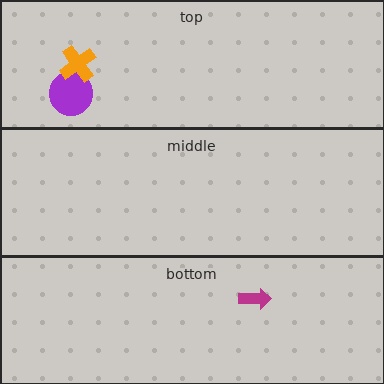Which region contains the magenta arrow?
The bottom region.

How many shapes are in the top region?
2.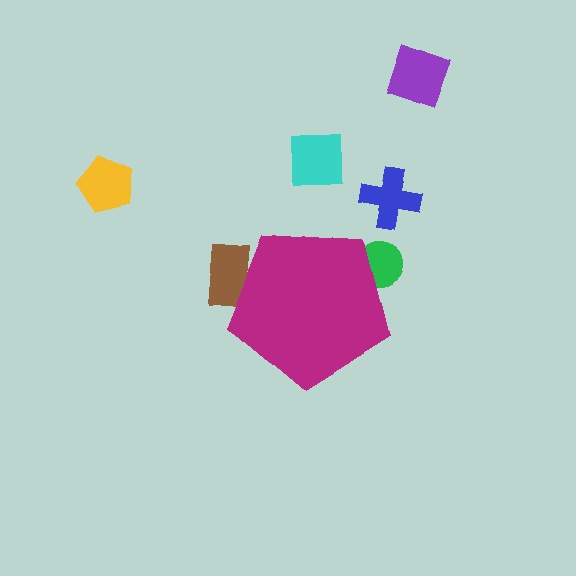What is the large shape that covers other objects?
A magenta pentagon.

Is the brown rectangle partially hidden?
Yes, the brown rectangle is partially hidden behind the magenta pentagon.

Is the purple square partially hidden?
No, the purple square is fully visible.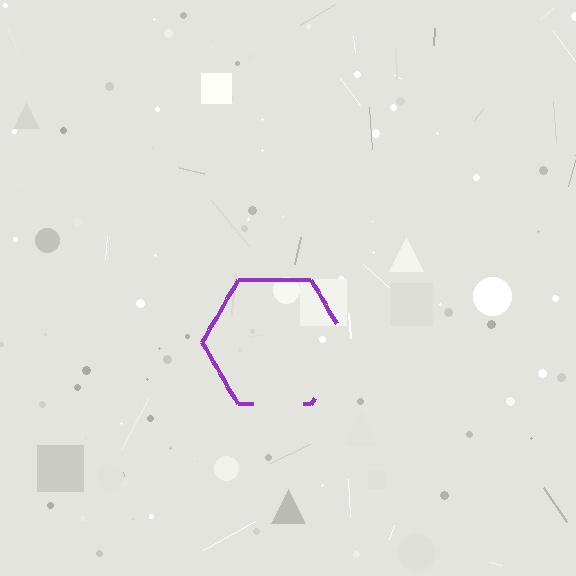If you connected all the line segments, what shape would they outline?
They would outline a hexagon.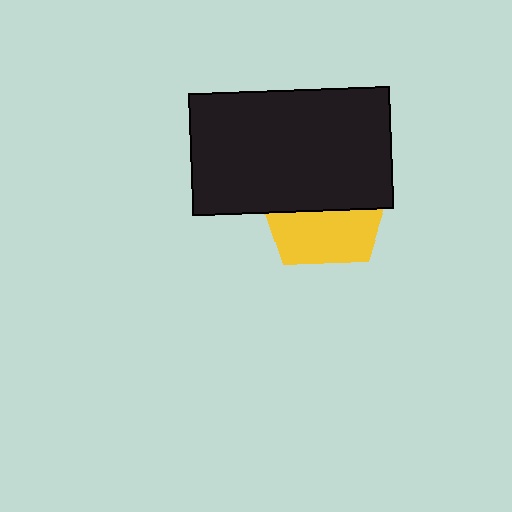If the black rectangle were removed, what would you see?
You would see the complete yellow pentagon.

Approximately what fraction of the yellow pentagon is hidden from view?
Roughly 58% of the yellow pentagon is hidden behind the black rectangle.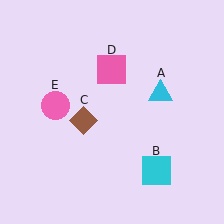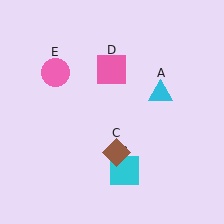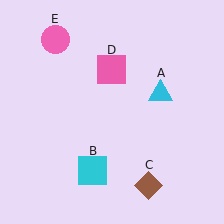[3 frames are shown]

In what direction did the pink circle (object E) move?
The pink circle (object E) moved up.